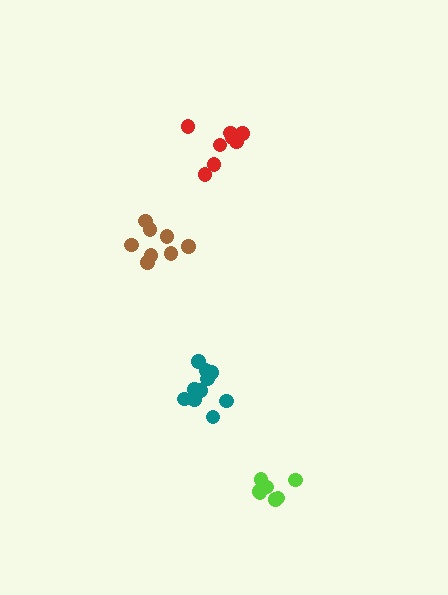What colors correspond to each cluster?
The clusters are colored: lime, red, brown, teal.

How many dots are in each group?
Group 1: 7 dots, Group 2: 8 dots, Group 3: 8 dots, Group 4: 10 dots (33 total).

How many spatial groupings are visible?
There are 4 spatial groupings.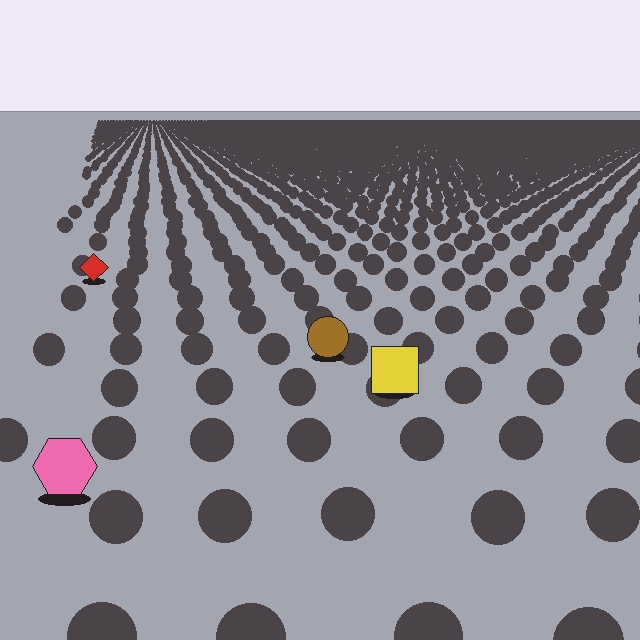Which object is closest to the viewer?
The pink hexagon is closest. The texture marks near it are larger and more spread out.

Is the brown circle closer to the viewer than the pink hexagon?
No. The pink hexagon is closer — you can tell from the texture gradient: the ground texture is coarser near it.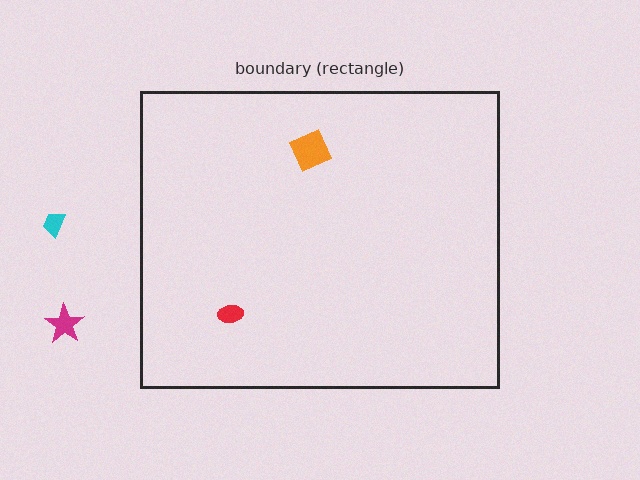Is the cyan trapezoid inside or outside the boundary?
Outside.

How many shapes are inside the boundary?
2 inside, 2 outside.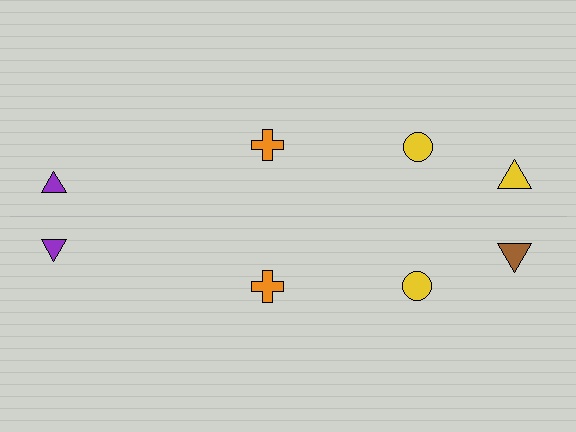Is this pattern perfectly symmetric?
No, the pattern is not perfectly symmetric. The brown triangle on the bottom side breaks the symmetry — its mirror counterpart is yellow.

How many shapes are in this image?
There are 8 shapes in this image.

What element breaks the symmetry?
The brown triangle on the bottom side breaks the symmetry — its mirror counterpart is yellow.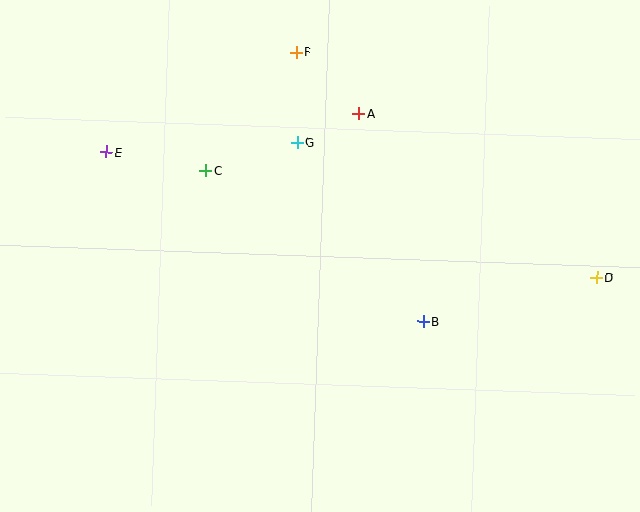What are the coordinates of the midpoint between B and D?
The midpoint between B and D is at (510, 299).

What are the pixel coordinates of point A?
Point A is at (359, 114).